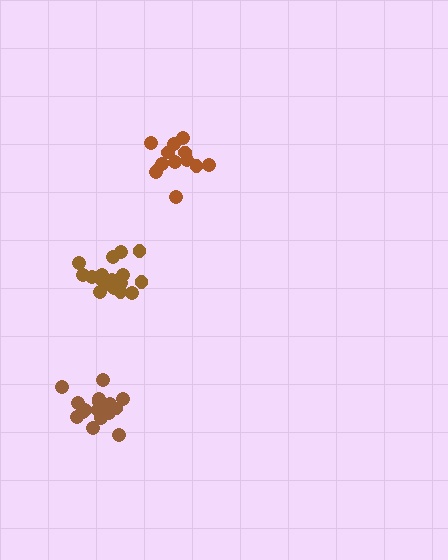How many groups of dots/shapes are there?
There are 3 groups.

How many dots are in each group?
Group 1: 13 dots, Group 2: 16 dots, Group 3: 17 dots (46 total).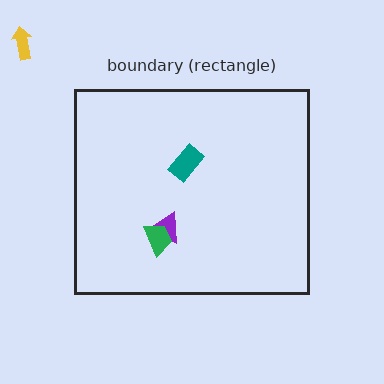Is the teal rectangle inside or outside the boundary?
Inside.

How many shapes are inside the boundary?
3 inside, 1 outside.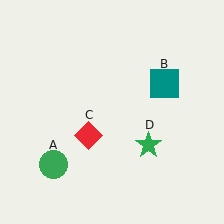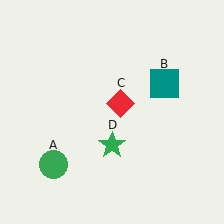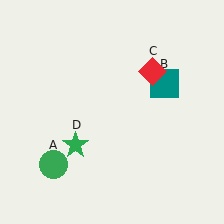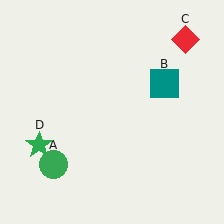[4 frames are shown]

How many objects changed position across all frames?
2 objects changed position: red diamond (object C), green star (object D).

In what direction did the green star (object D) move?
The green star (object D) moved left.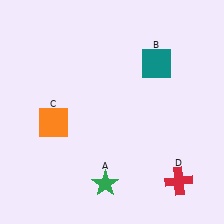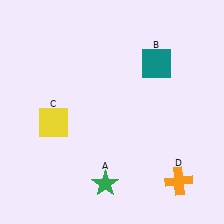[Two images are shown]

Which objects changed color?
C changed from orange to yellow. D changed from red to orange.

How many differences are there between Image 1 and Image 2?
There are 2 differences between the two images.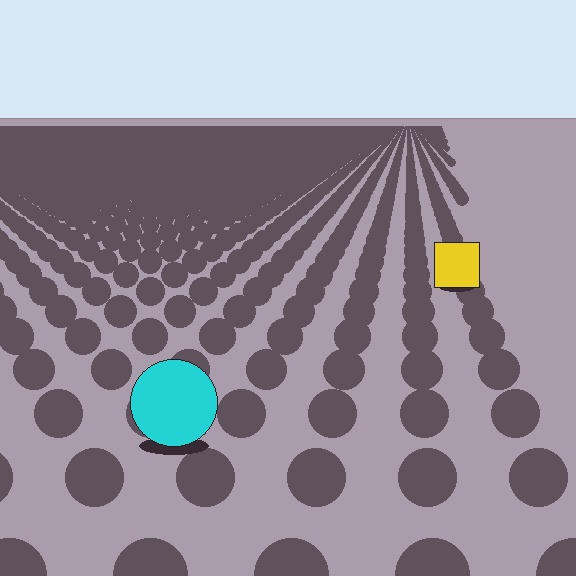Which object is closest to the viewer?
The cyan circle is closest. The texture marks near it are larger and more spread out.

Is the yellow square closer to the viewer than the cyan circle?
No. The cyan circle is closer — you can tell from the texture gradient: the ground texture is coarser near it.